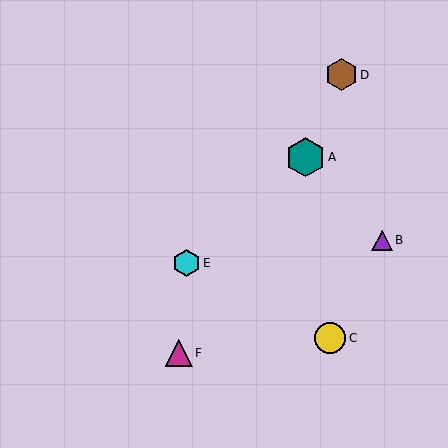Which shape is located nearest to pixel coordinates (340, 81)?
The brown hexagon (labeled D) at (341, 75) is nearest to that location.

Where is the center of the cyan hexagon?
The center of the cyan hexagon is at (186, 263).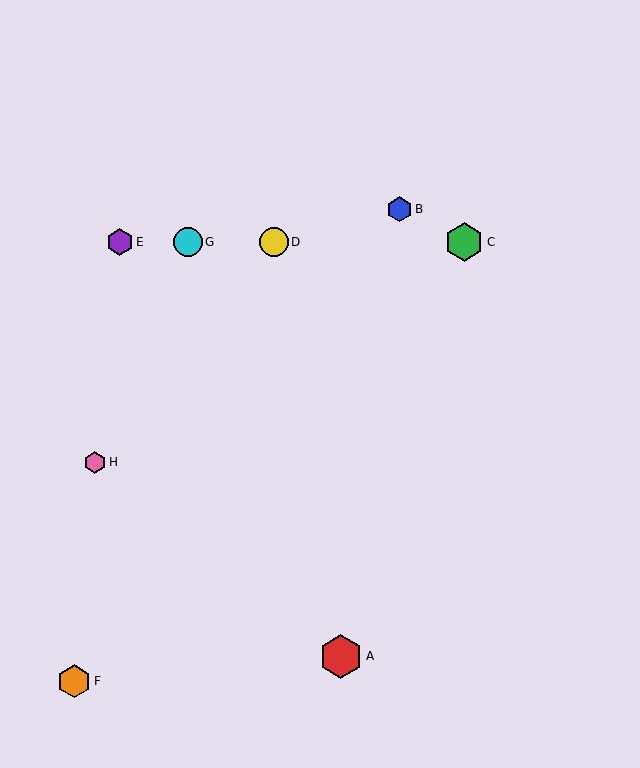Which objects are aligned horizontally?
Objects C, D, E, G are aligned horizontally.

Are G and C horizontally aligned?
Yes, both are at y≈242.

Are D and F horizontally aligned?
No, D is at y≈242 and F is at y≈681.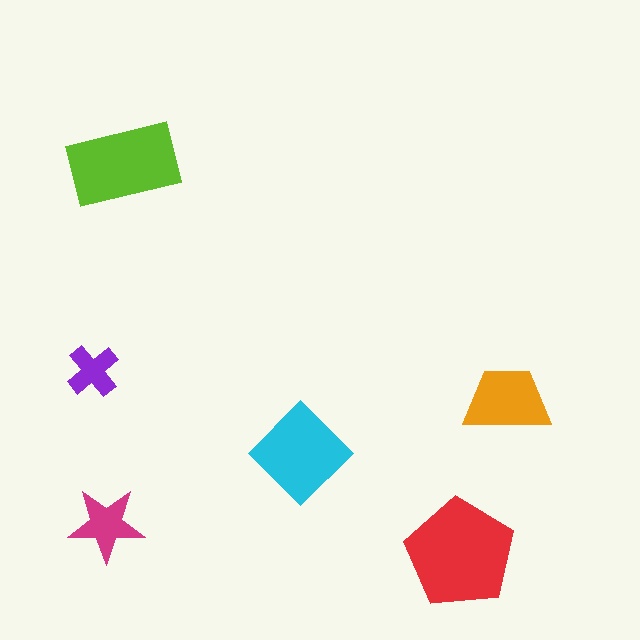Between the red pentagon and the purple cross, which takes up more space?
The red pentagon.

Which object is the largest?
The red pentagon.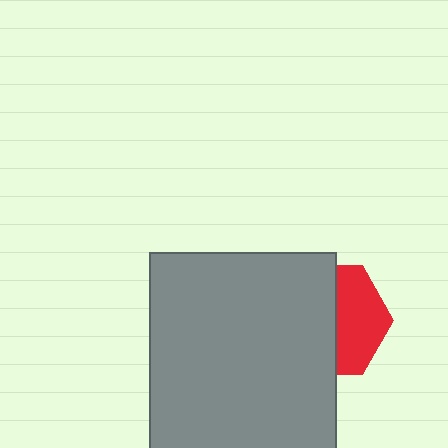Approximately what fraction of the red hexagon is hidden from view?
Roughly 57% of the red hexagon is hidden behind the gray rectangle.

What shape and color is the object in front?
The object in front is a gray rectangle.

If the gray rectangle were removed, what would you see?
You would see the complete red hexagon.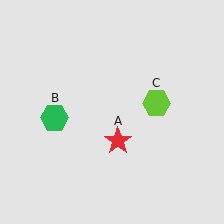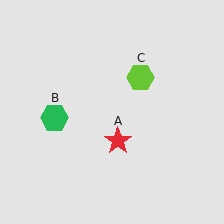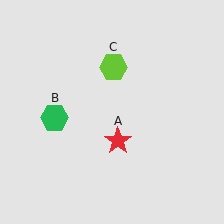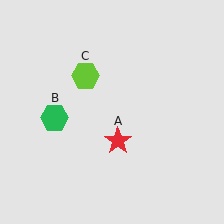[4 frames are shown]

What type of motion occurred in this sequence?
The lime hexagon (object C) rotated counterclockwise around the center of the scene.